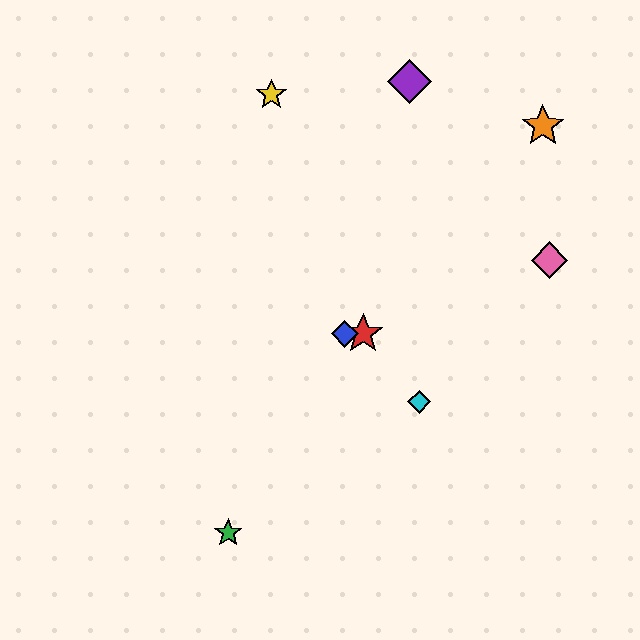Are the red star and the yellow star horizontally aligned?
No, the red star is at y≈334 and the yellow star is at y≈95.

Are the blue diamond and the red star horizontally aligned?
Yes, both are at y≈334.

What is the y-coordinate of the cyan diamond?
The cyan diamond is at y≈402.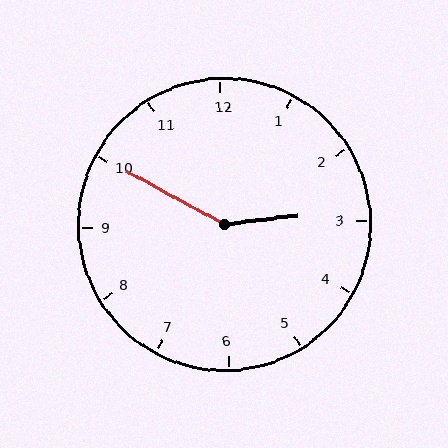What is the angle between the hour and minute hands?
Approximately 145 degrees.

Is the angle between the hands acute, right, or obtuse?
It is obtuse.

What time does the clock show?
2:50.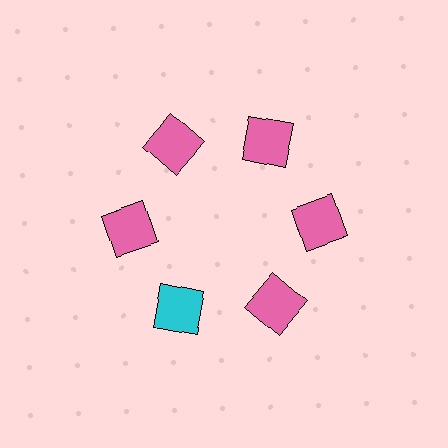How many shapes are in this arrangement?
There are 6 shapes arranged in a ring pattern.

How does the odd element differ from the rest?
It has a different color: cyan instead of pink.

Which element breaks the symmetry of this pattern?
The cyan square at roughly the 7 o'clock position breaks the symmetry. All other shapes are pink squares.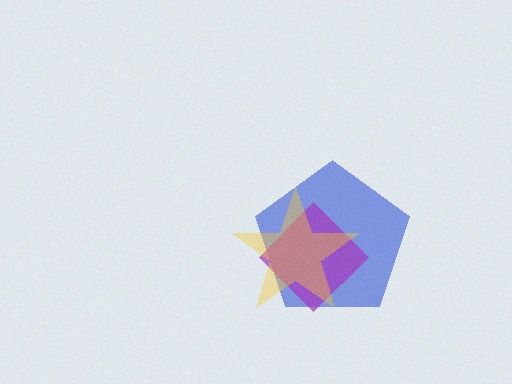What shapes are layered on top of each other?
The layered shapes are: a blue pentagon, a purple diamond, a yellow star.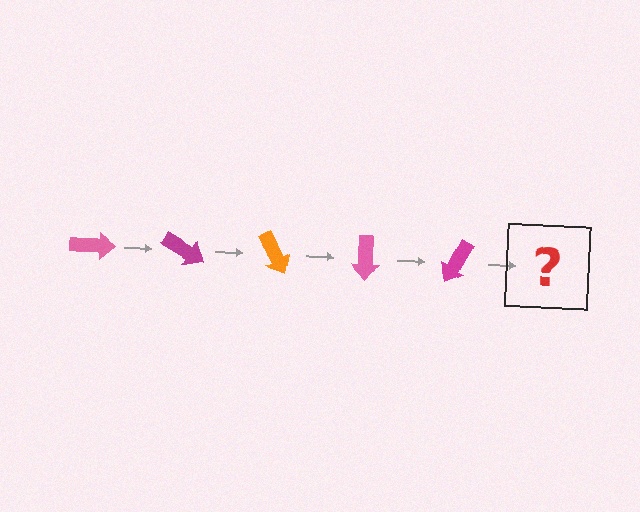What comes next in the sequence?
The next element should be an orange arrow, rotated 150 degrees from the start.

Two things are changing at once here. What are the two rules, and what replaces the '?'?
The two rules are that it rotates 30 degrees each step and the color cycles through pink, magenta, and orange. The '?' should be an orange arrow, rotated 150 degrees from the start.